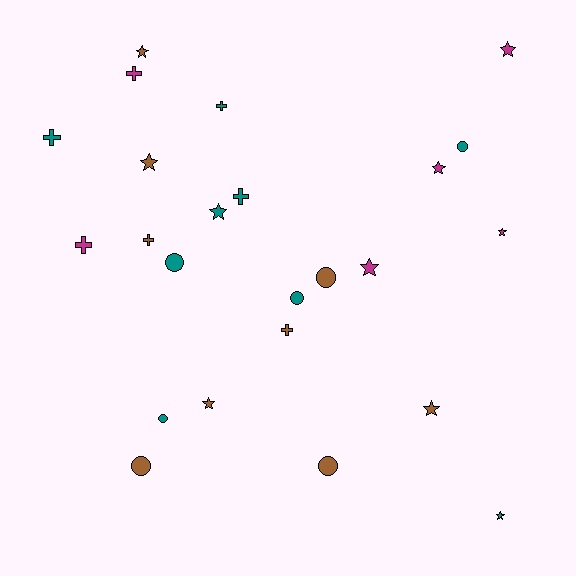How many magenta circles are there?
There are no magenta circles.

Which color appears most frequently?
Teal, with 9 objects.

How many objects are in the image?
There are 24 objects.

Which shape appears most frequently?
Star, with 10 objects.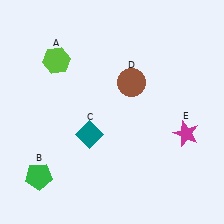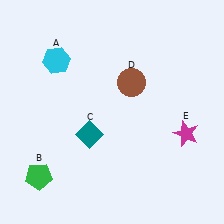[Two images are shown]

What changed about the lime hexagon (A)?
In Image 1, A is lime. In Image 2, it changed to cyan.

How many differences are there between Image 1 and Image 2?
There is 1 difference between the two images.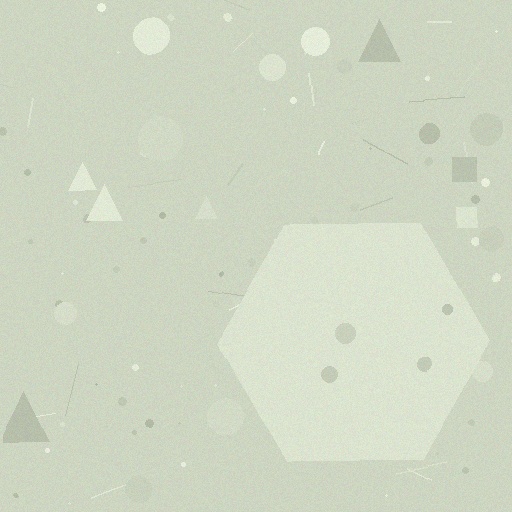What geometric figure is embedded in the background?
A hexagon is embedded in the background.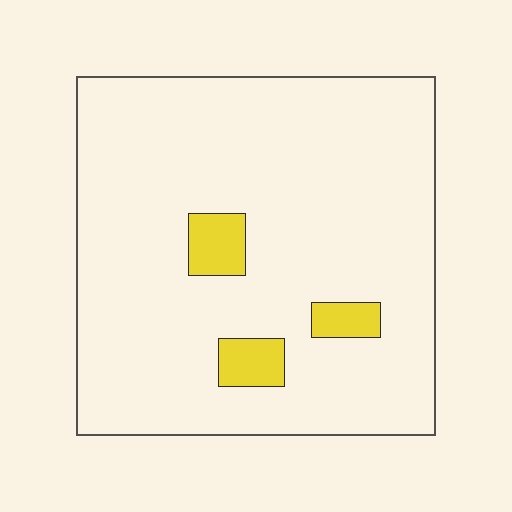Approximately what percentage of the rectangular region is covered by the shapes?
Approximately 5%.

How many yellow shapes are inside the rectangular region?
3.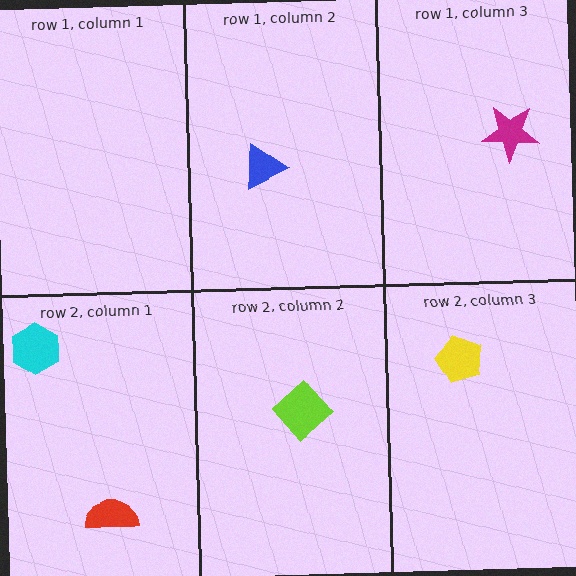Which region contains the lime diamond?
The row 2, column 2 region.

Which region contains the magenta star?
The row 1, column 3 region.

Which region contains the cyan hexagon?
The row 2, column 1 region.